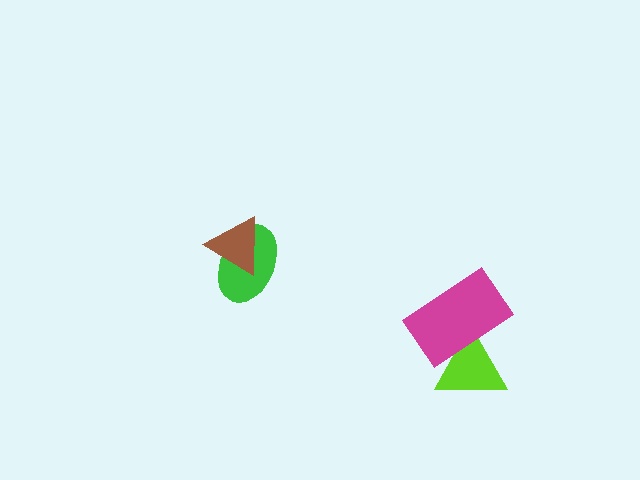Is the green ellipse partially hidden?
Yes, it is partially covered by another shape.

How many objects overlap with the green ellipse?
1 object overlaps with the green ellipse.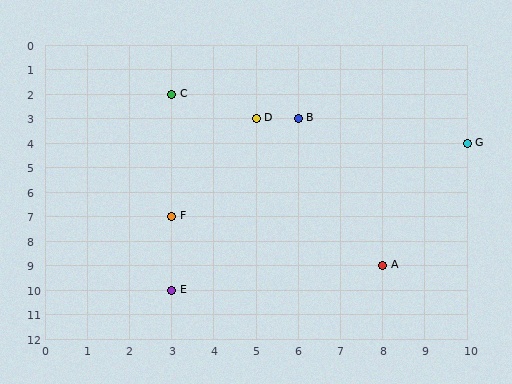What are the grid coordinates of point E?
Point E is at grid coordinates (3, 10).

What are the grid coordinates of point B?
Point B is at grid coordinates (6, 3).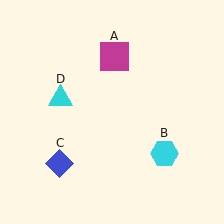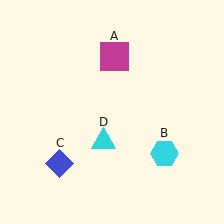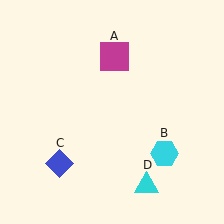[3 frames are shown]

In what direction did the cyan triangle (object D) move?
The cyan triangle (object D) moved down and to the right.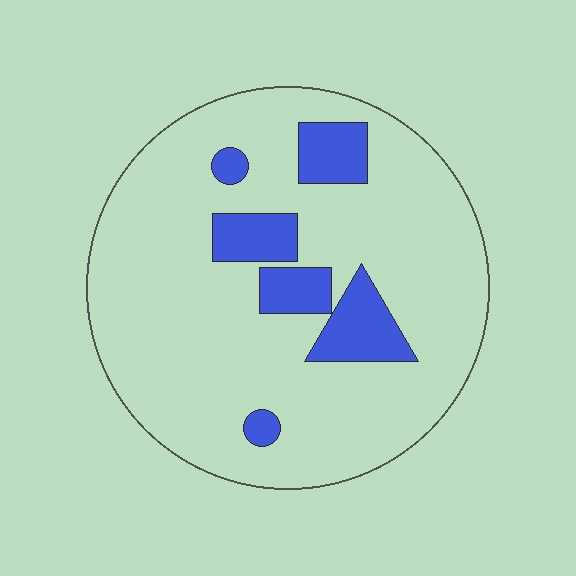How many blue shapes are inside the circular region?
6.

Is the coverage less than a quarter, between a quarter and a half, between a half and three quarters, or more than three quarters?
Less than a quarter.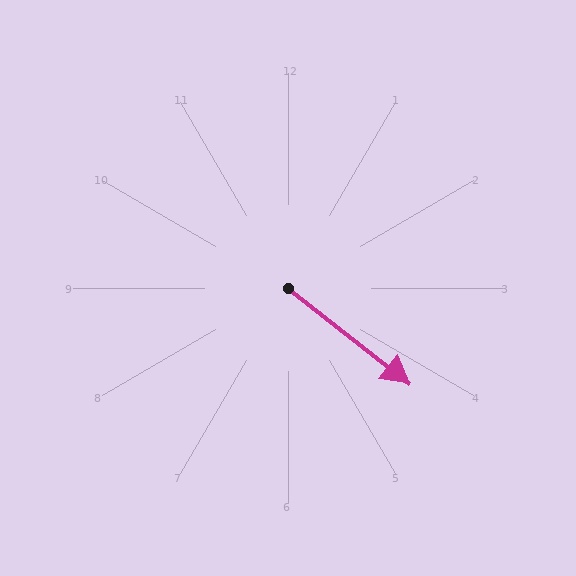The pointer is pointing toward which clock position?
Roughly 4 o'clock.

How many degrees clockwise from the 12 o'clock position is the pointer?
Approximately 128 degrees.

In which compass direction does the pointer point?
Southeast.